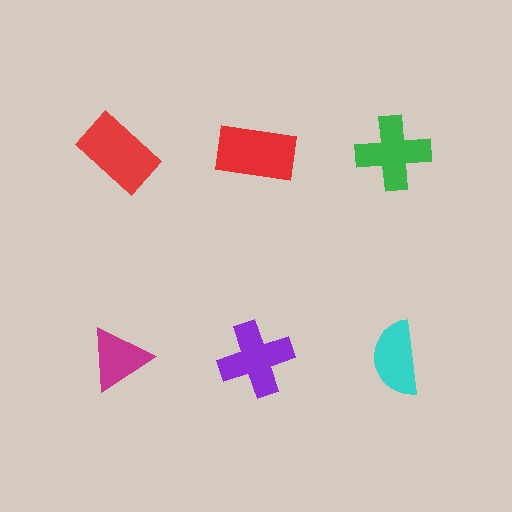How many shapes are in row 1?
3 shapes.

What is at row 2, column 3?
A cyan semicircle.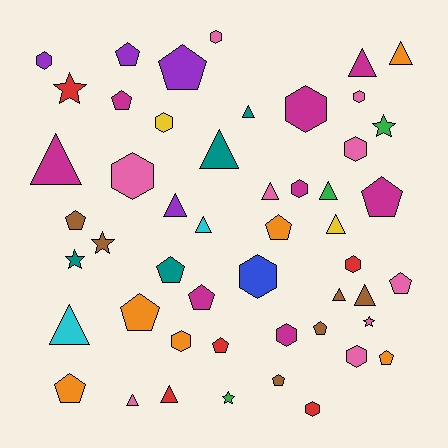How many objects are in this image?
There are 50 objects.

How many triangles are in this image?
There are 15 triangles.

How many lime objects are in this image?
There are no lime objects.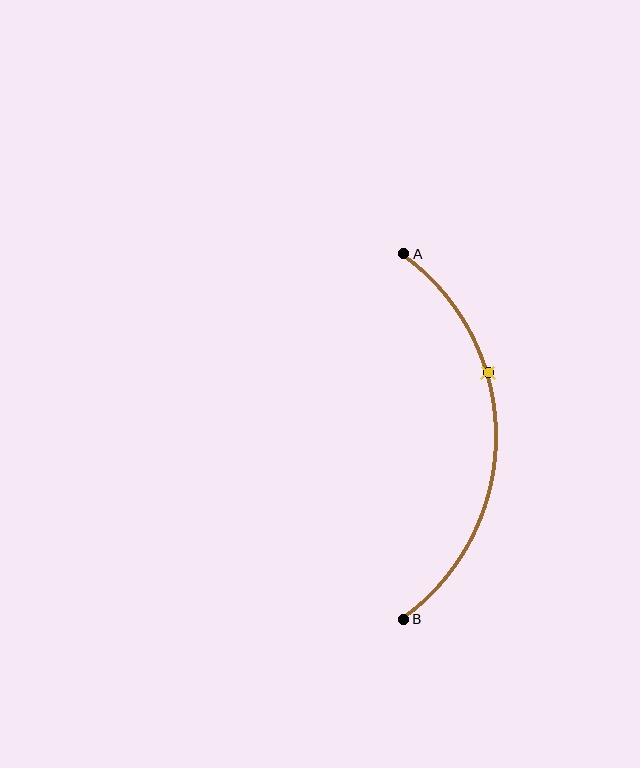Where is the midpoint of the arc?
The arc midpoint is the point on the curve farthest from the straight line joining A and B. It sits to the right of that line.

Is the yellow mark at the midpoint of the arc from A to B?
No. The yellow mark lies on the arc but is closer to endpoint A. The arc midpoint would be at the point on the curve equidistant along the arc from both A and B.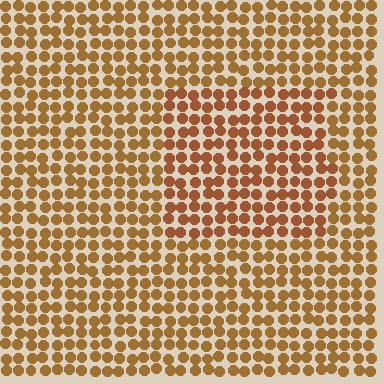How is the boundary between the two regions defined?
The boundary is defined purely by a slight shift in hue (about 15 degrees). Spacing, size, and orientation are identical on both sides.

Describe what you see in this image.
The image is filled with small brown elements in a uniform arrangement. A rectangle-shaped region is visible where the elements are tinted to a slightly different hue, forming a subtle color boundary.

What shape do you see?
I see a rectangle.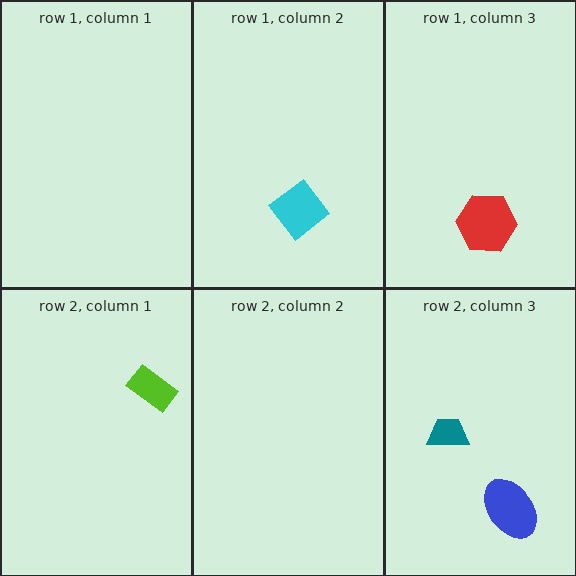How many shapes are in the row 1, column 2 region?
1.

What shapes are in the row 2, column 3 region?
The teal trapezoid, the blue ellipse.